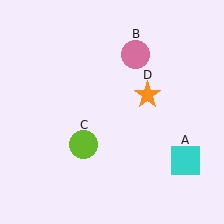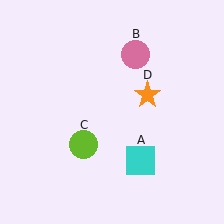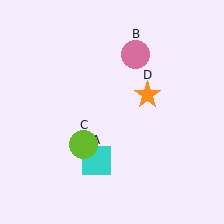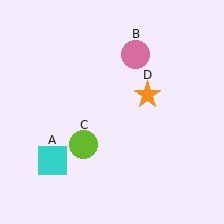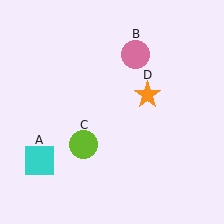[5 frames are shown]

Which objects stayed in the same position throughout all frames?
Pink circle (object B) and lime circle (object C) and orange star (object D) remained stationary.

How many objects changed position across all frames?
1 object changed position: cyan square (object A).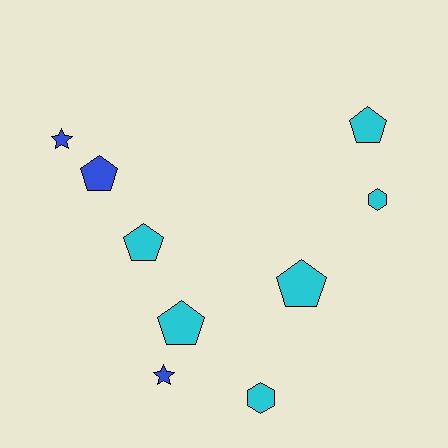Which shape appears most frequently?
Pentagon, with 5 objects.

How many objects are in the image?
There are 9 objects.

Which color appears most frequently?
Cyan, with 6 objects.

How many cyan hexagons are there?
There are 2 cyan hexagons.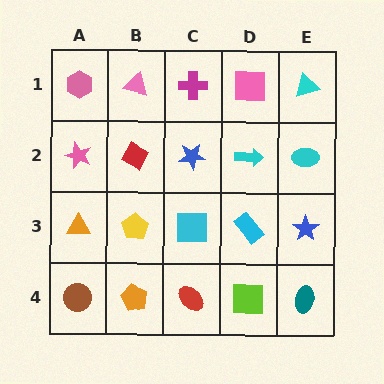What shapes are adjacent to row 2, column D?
A pink square (row 1, column D), a cyan rectangle (row 3, column D), a blue star (row 2, column C), a cyan ellipse (row 2, column E).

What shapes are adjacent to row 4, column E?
A blue star (row 3, column E), a lime square (row 4, column D).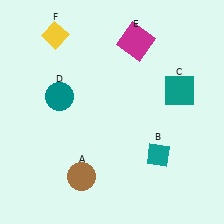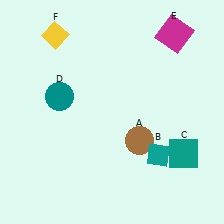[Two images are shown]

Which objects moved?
The objects that moved are: the brown circle (A), the teal square (C), the magenta square (E).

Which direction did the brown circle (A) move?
The brown circle (A) moved right.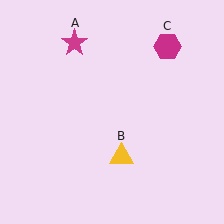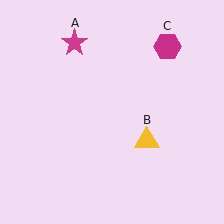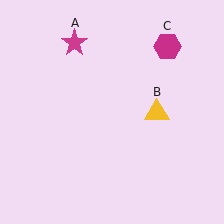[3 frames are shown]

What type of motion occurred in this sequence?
The yellow triangle (object B) rotated counterclockwise around the center of the scene.